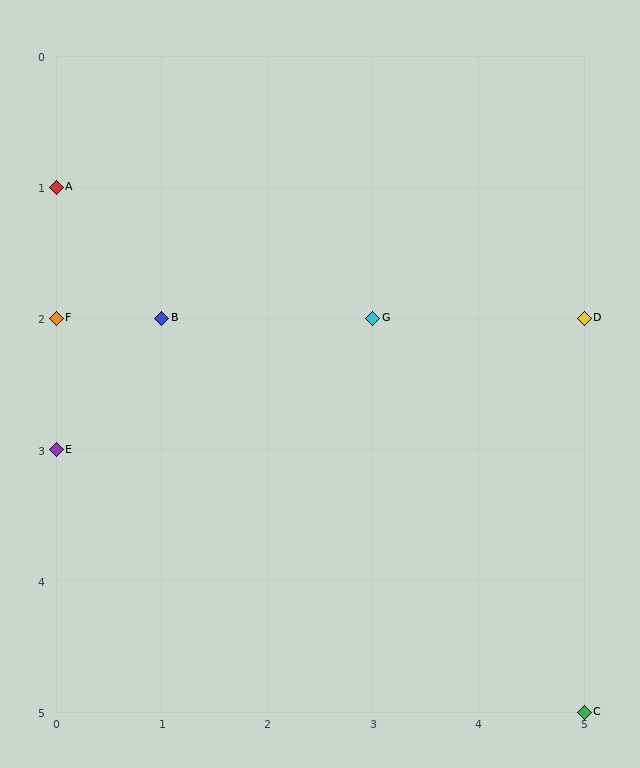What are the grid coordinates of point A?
Point A is at grid coordinates (0, 1).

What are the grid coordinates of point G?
Point G is at grid coordinates (3, 2).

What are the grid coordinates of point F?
Point F is at grid coordinates (0, 2).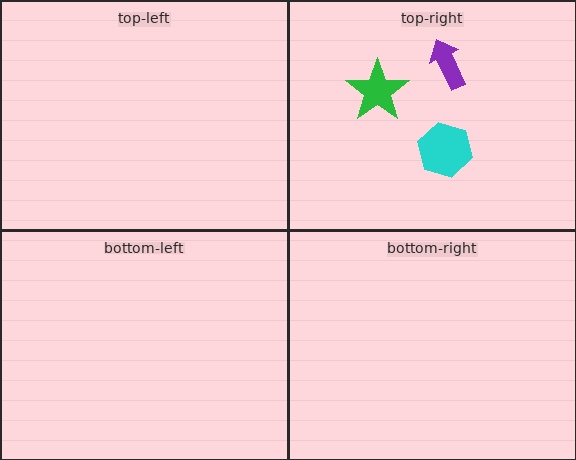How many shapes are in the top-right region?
3.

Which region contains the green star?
The top-right region.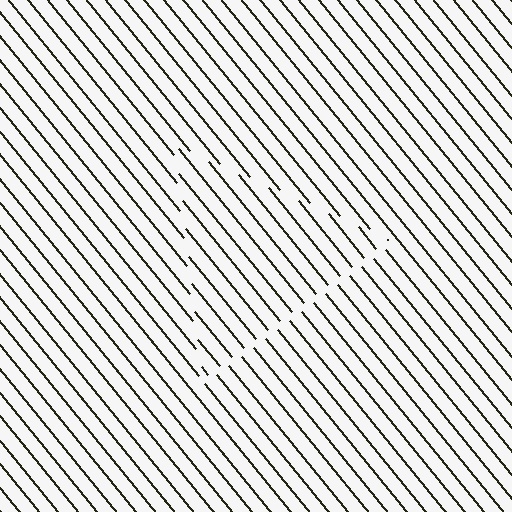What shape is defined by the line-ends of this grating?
An illusory triangle. The interior of the shape contains the same grating, shifted by half a period — the contour is defined by the phase discontinuity where line-ends from the inner and outer gratings abut.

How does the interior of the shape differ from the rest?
The interior of the shape contains the same grating, shifted by half a period — the contour is defined by the phase discontinuity where line-ends from the inner and outer gratings abut.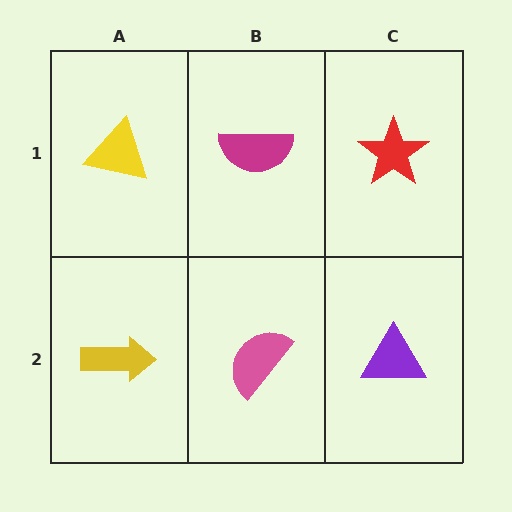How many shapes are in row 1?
3 shapes.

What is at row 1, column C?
A red star.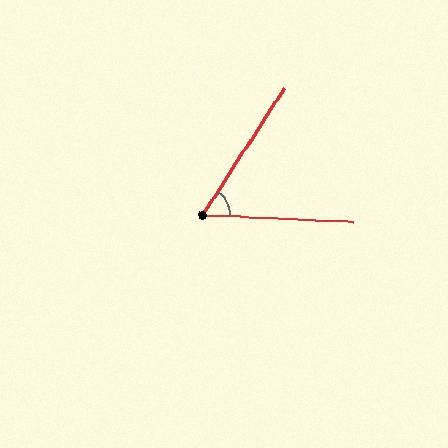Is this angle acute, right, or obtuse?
It is acute.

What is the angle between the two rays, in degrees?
Approximately 60 degrees.